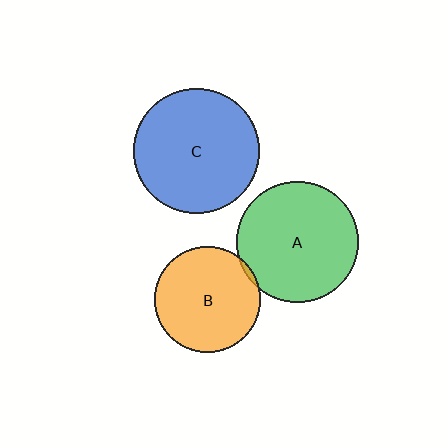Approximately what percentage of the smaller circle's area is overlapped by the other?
Approximately 5%.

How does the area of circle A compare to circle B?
Approximately 1.3 times.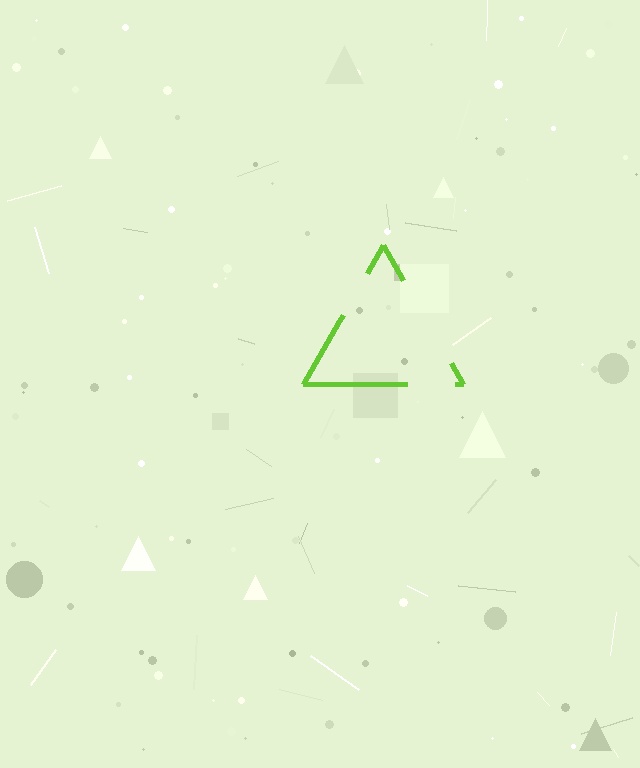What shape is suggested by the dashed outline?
The dashed outline suggests a triangle.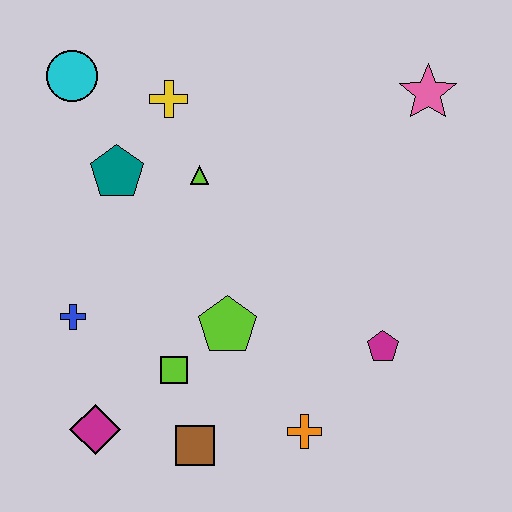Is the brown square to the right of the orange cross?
No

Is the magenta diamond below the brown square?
No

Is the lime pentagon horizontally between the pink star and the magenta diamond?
Yes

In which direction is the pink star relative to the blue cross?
The pink star is to the right of the blue cross.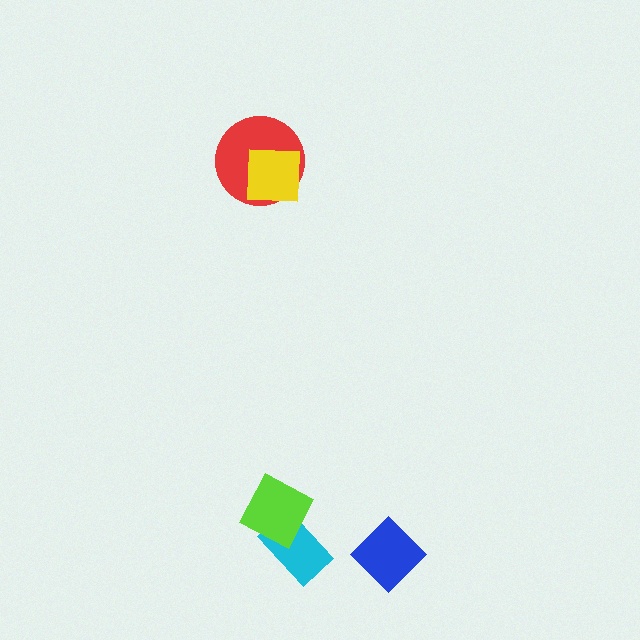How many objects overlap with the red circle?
1 object overlaps with the red circle.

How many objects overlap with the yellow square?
1 object overlaps with the yellow square.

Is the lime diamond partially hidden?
No, no other shape covers it.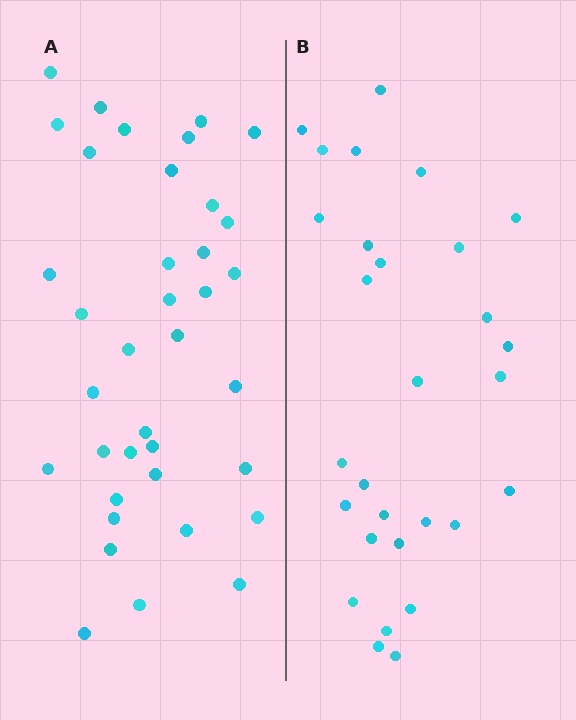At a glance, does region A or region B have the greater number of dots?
Region A (the left region) has more dots.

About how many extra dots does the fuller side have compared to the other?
Region A has roughly 8 or so more dots than region B.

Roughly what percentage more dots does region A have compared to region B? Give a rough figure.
About 30% more.